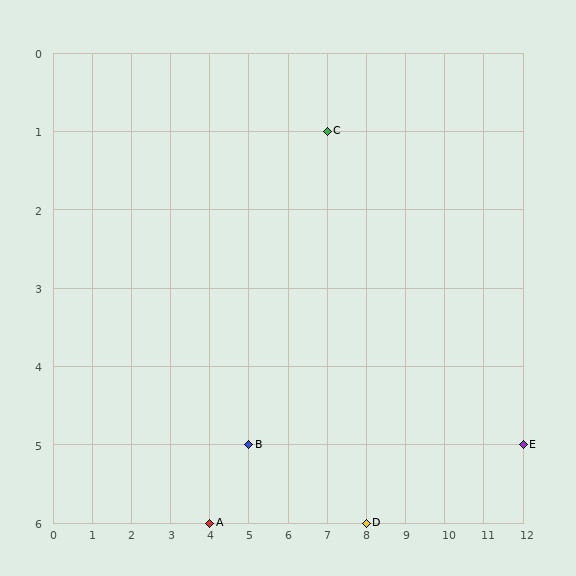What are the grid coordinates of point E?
Point E is at grid coordinates (12, 5).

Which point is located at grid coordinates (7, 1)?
Point C is at (7, 1).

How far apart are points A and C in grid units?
Points A and C are 3 columns and 5 rows apart (about 5.8 grid units diagonally).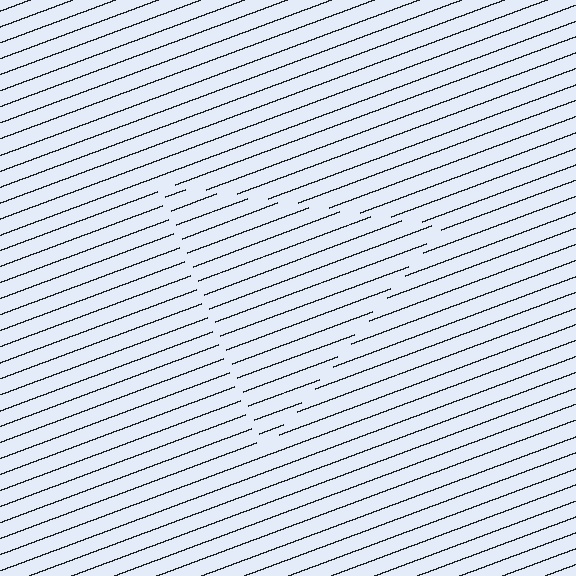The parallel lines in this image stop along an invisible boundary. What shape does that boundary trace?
An illusory triangle. The interior of the shape contains the same grating, shifted by half a period — the contour is defined by the phase discontinuity where line-ends from the inner and outer gratings abut.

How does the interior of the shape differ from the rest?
The interior of the shape contains the same grating, shifted by half a period — the contour is defined by the phase discontinuity where line-ends from the inner and outer gratings abut.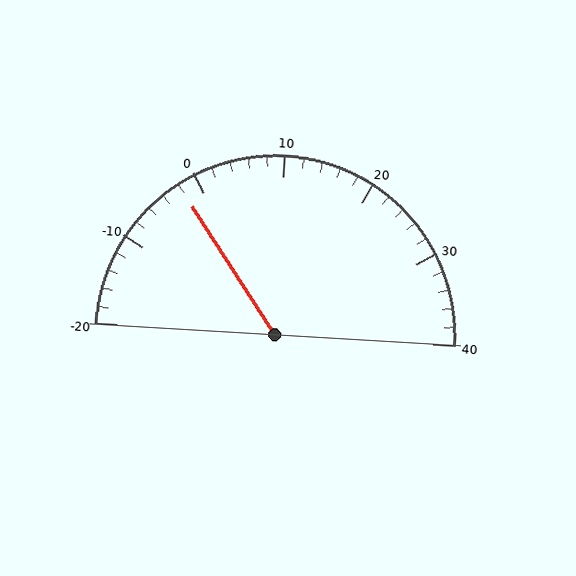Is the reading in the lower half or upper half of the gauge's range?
The reading is in the lower half of the range (-20 to 40).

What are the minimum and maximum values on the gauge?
The gauge ranges from -20 to 40.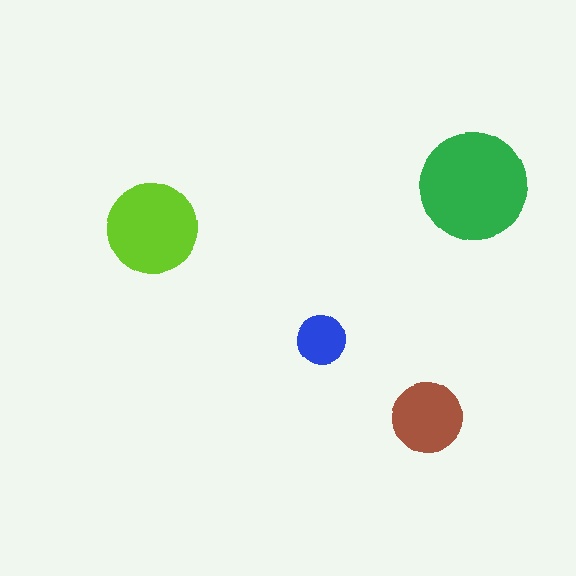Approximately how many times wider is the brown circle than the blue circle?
About 1.5 times wider.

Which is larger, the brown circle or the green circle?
The green one.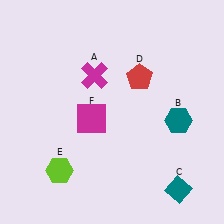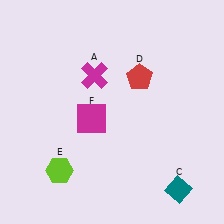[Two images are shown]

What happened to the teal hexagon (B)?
The teal hexagon (B) was removed in Image 2. It was in the bottom-right area of Image 1.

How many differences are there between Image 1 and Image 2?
There is 1 difference between the two images.